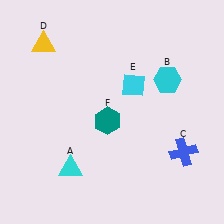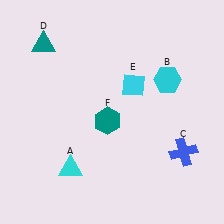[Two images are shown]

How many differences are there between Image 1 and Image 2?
There is 1 difference between the two images.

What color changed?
The triangle (D) changed from yellow in Image 1 to teal in Image 2.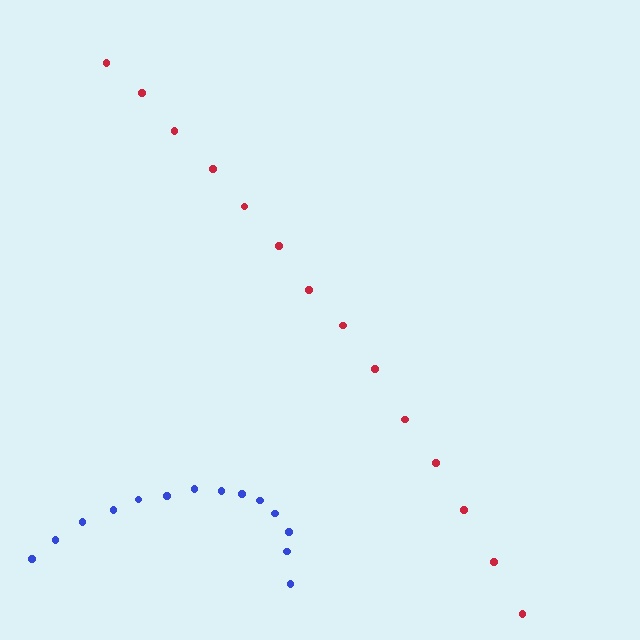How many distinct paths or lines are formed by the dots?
There are 2 distinct paths.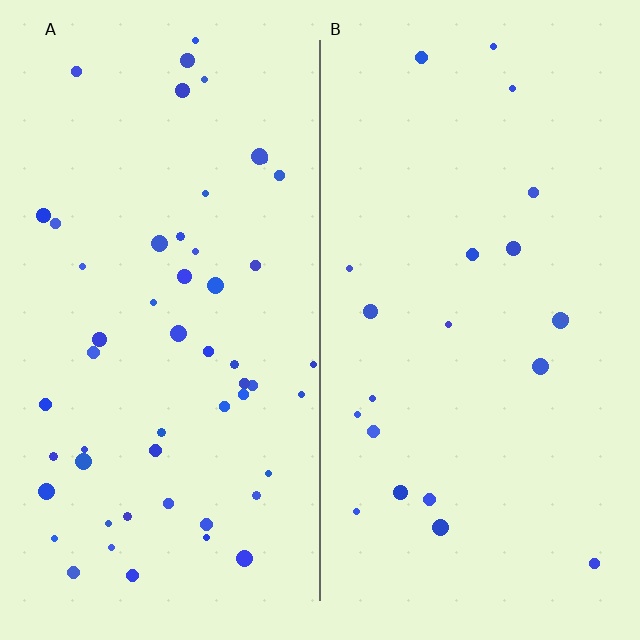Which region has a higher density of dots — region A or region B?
A (the left).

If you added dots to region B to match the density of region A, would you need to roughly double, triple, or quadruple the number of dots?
Approximately double.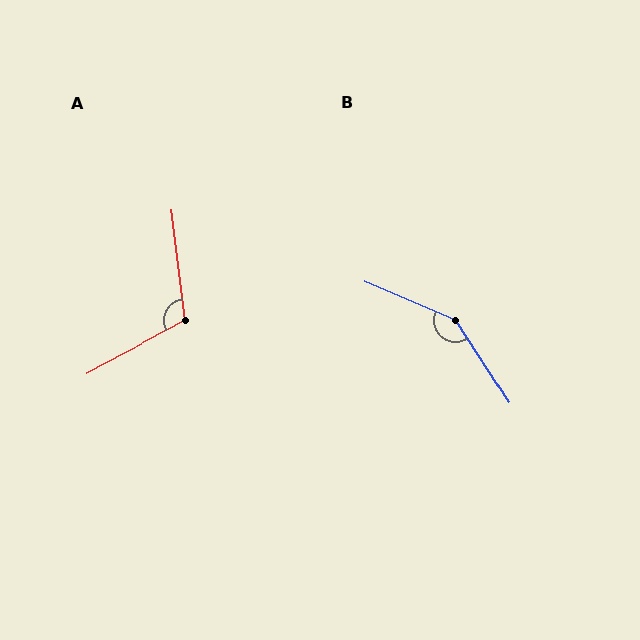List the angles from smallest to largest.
A (111°), B (145°).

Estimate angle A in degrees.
Approximately 111 degrees.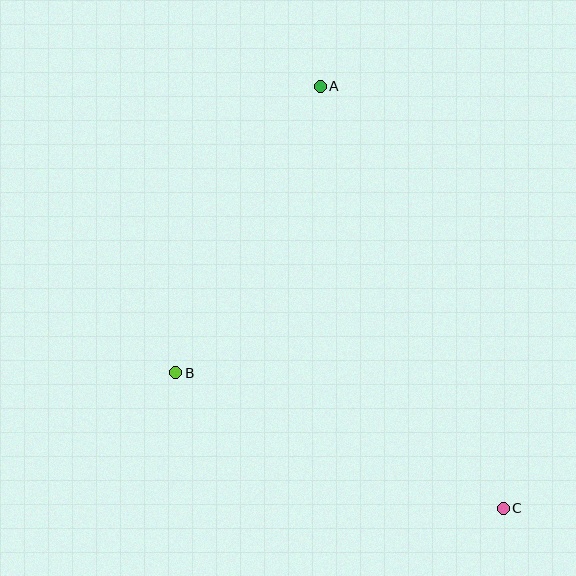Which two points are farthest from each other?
Points A and C are farthest from each other.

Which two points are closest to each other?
Points A and B are closest to each other.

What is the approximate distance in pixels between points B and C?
The distance between B and C is approximately 354 pixels.